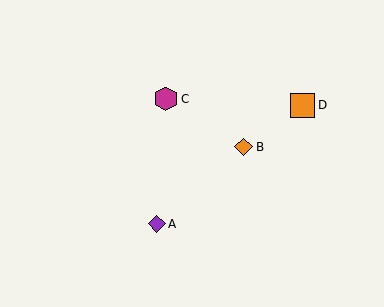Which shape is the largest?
The orange square (labeled D) is the largest.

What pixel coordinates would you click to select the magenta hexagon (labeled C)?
Click at (166, 99) to select the magenta hexagon C.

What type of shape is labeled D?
Shape D is an orange square.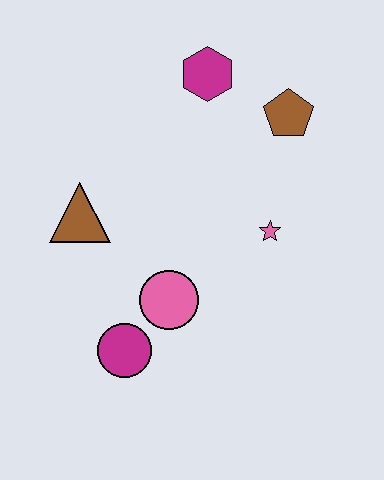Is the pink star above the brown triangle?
No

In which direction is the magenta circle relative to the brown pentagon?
The magenta circle is below the brown pentagon.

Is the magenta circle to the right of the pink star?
No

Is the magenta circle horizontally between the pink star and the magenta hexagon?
No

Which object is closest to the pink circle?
The magenta circle is closest to the pink circle.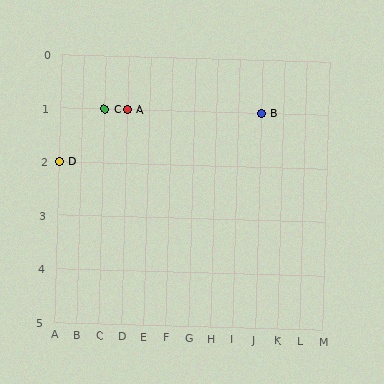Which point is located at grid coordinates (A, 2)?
Point D is at (A, 2).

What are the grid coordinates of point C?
Point C is at grid coordinates (C, 1).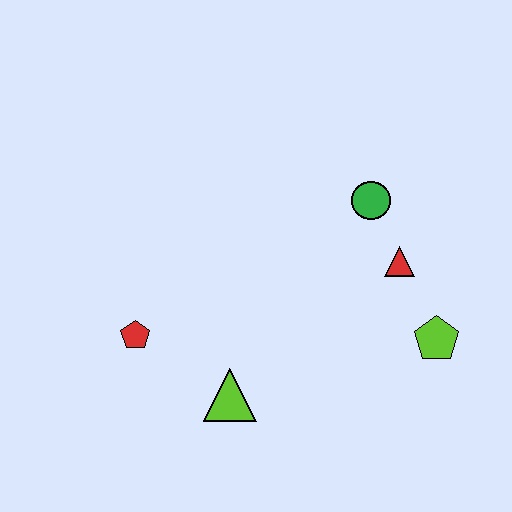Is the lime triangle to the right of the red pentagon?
Yes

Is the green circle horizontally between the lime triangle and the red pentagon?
No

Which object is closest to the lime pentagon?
The red triangle is closest to the lime pentagon.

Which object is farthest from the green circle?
The red pentagon is farthest from the green circle.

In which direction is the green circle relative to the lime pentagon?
The green circle is above the lime pentagon.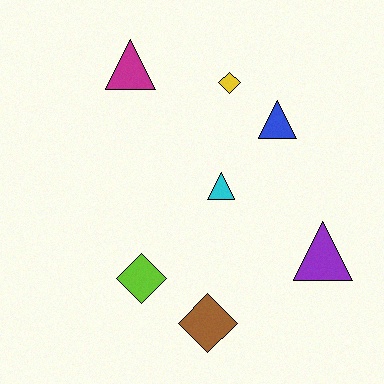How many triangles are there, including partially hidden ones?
There are 4 triangles.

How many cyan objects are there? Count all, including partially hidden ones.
There is 1 cyan object.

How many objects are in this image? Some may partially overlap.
There are 7 objects.